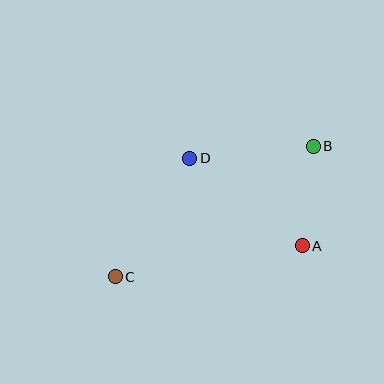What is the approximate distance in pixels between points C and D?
The distance between C and D is approximately 140 pixels.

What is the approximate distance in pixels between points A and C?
The distance between A and C is approximately 190 pixels.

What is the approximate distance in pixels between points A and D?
The distance between A and D is approximately 143 pixels.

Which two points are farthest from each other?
Points B and C are farthest from each other.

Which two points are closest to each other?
Points A and B are closest to each other.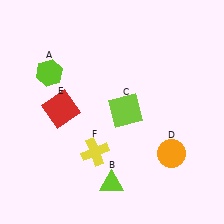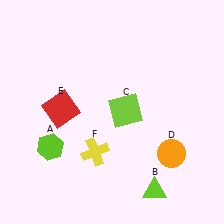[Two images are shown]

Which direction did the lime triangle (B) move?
The lime triangle (B) moved right.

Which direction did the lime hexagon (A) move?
The lime hexagon (A) moved down.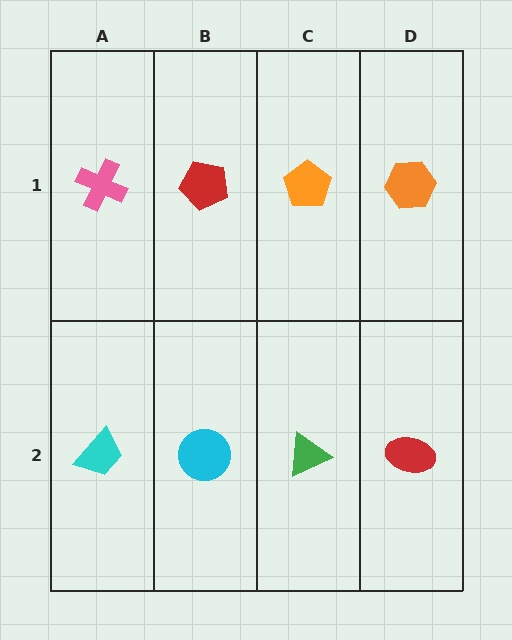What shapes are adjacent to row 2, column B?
A red pentagon (row 1, column B), a cyan trapezoid (row 2, column A), a green triangle (row 2, column C).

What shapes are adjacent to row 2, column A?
A pink cross (row 1, column A), a cyan circle (row 2, column B).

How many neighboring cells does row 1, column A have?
2.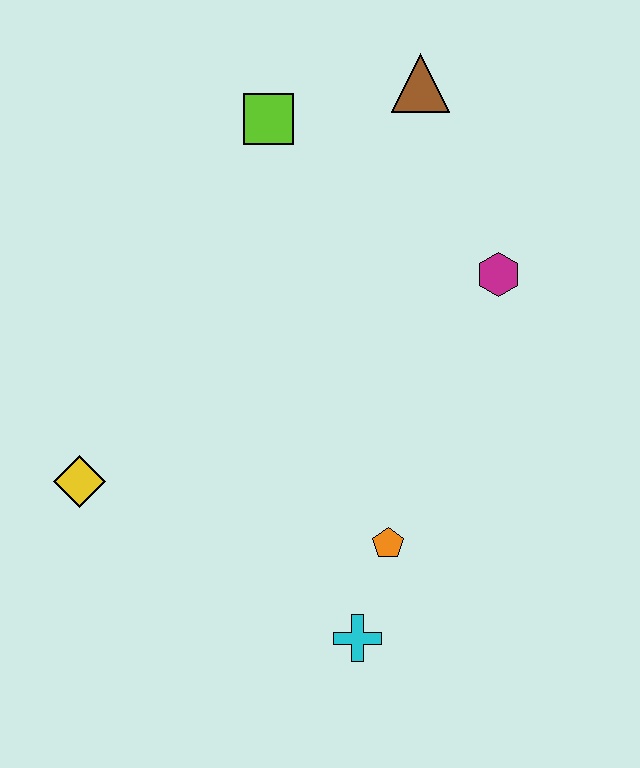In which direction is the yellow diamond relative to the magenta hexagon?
The yellow diamond is to the left of the magenta hexagon.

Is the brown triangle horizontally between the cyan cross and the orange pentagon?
No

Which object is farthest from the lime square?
The cyan cross is farthest from the lime square.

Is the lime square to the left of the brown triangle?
Yes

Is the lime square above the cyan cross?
Yes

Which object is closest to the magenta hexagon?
The brown triangle is closest to the magenta hexagon.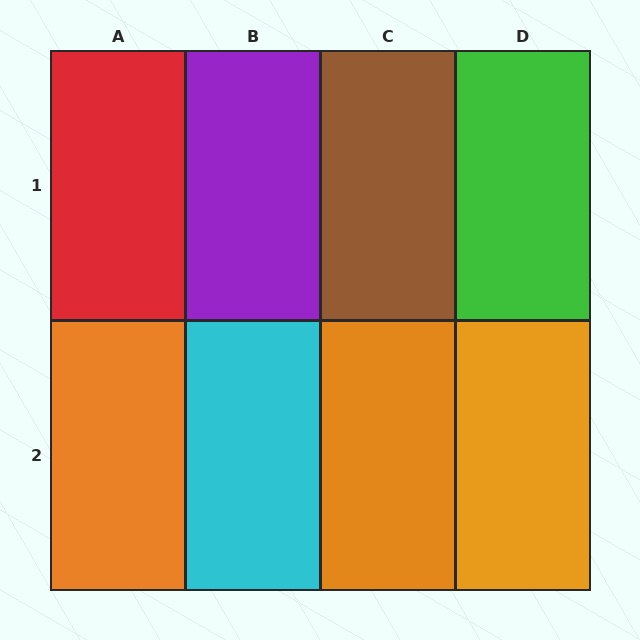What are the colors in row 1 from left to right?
Red, purple, brown, green.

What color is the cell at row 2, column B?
Cyan.